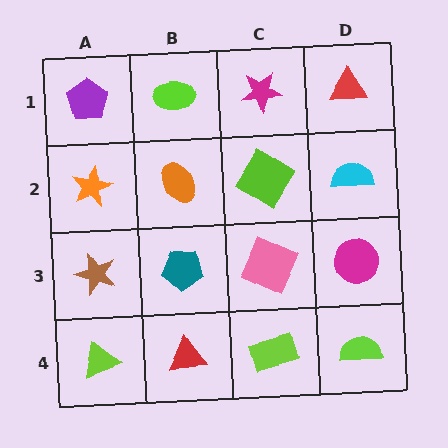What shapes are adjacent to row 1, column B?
An orange ellipse (row 2, column B), a purple pentagon (row 1, column A), a magenta star (row 1, column C).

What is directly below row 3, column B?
A red triangle.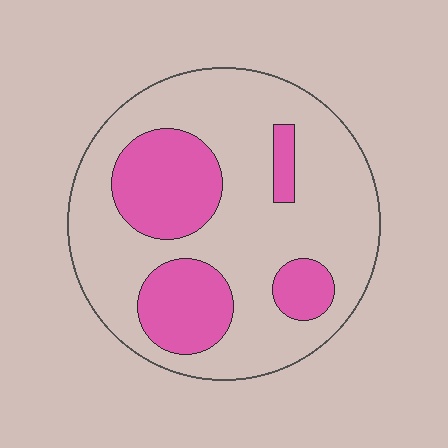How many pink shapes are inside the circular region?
4.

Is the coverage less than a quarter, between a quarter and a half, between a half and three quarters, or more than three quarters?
Between a quarter and a half.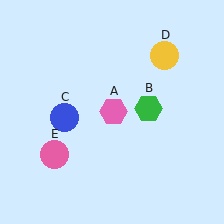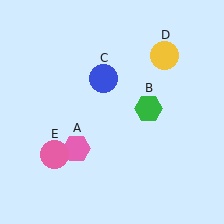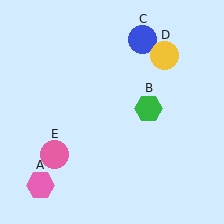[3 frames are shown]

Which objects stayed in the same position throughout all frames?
Green hexagon (object B) and yellow circle (object D) and pink circle (object E) remained stationary.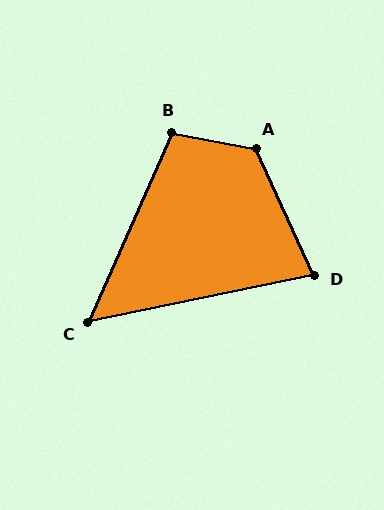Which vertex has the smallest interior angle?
C, at approximately 55 degrees.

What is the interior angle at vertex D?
Approximately 77 degrees (acute).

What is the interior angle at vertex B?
Approximately 103 degrees (obtuse).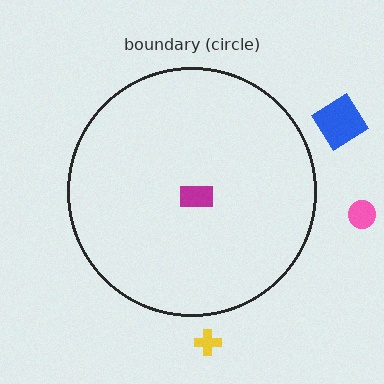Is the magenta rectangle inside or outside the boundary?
Inside.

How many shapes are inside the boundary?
1 inside, 3 outside.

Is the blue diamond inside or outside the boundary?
Outside.